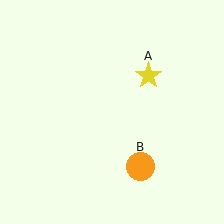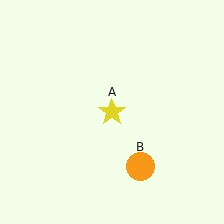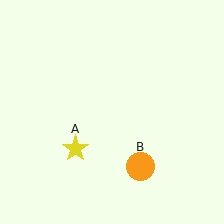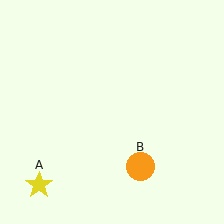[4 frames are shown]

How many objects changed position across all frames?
1 object changed position: yellow star (object A).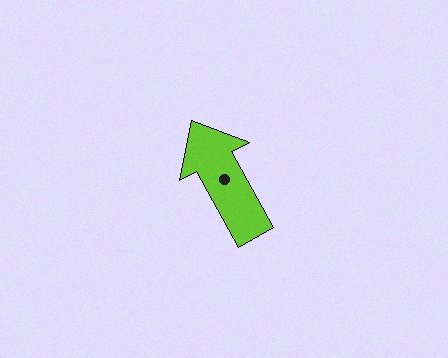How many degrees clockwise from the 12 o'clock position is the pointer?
Approximately 331 degrees.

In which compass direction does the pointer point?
Northwest.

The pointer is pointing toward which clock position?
Roughly 11 o'clock.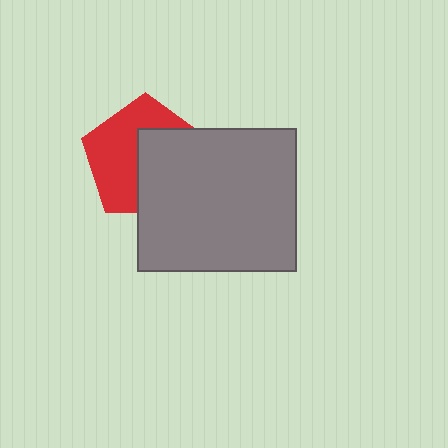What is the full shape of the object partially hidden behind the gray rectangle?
The partially hidden object is a red pentagon.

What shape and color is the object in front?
The object in front is a gray rectangle.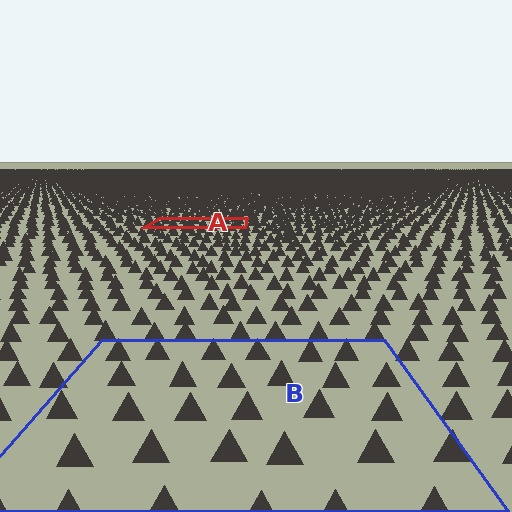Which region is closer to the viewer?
Region B is closer. The texture elements there are larger and more spread out.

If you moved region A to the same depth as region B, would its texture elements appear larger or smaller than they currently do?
They would appear larger. At a closer depth, the same texture elements are projected at a bigger on-screen size.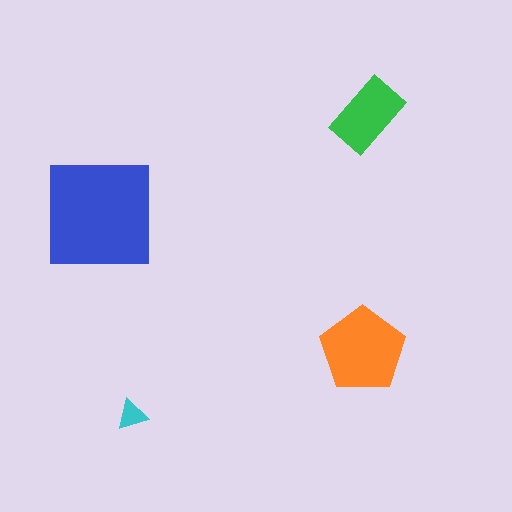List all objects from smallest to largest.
The cyan triangle, the green rectangle, the orange pentagon, the blue square.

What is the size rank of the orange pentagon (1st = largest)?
2nd.